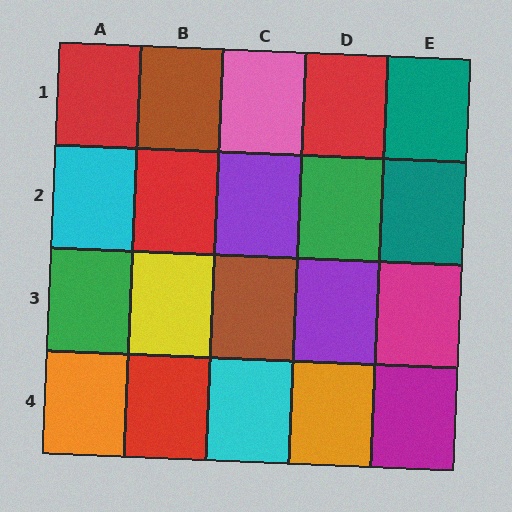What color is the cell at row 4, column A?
Orange.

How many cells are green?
2 cells are green.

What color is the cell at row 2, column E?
Teal.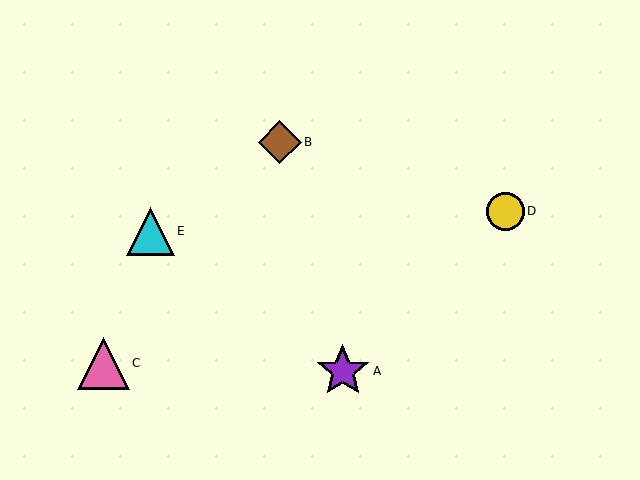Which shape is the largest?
The purple star (labeled A) is the largest.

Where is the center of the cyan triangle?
The center of the cyan triangle is at (150, 231).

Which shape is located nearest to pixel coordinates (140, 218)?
The cyan triangle (labeled E) at (150, 231) is nearest to that location.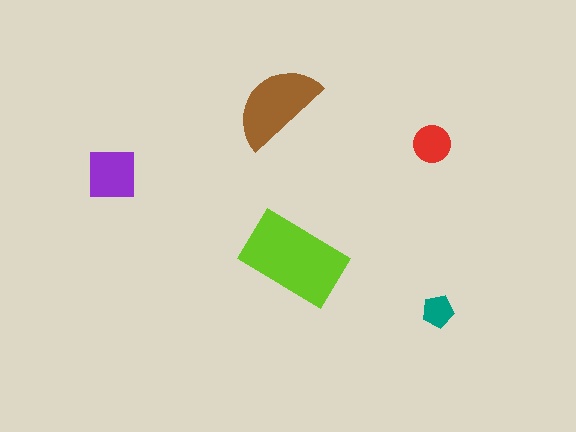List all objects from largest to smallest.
The lime rectangle, the brown semicircle, the purple square, the red circle, the teal pentagon.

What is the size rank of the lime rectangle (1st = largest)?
1st.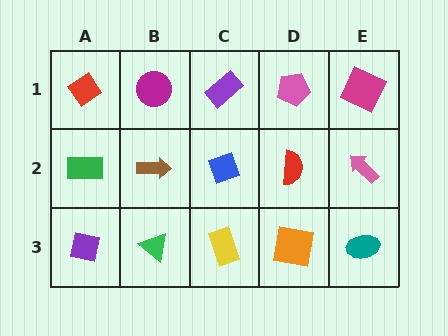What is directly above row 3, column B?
A brown arrow.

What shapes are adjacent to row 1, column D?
A red semicircle (row 2, column D), a purple rectangle (row 1, column C), a magenta square (row 1, column E).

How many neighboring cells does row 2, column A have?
3.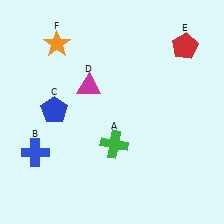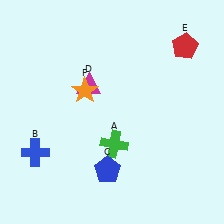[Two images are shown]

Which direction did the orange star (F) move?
The orange star (F) moved down.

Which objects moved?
The objects that moved are: the blue pentagon (C), the orange star (F).